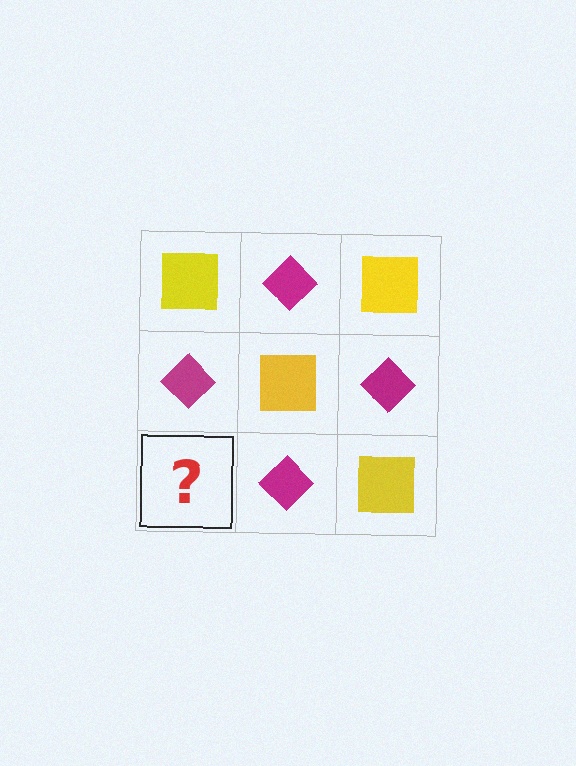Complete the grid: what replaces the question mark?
The question mark should be replaced with a yellow square.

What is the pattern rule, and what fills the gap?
The rule is that it alternates yellow square and magenta diamond in a checkerboard pattern. The gap should be filled with a yellow square.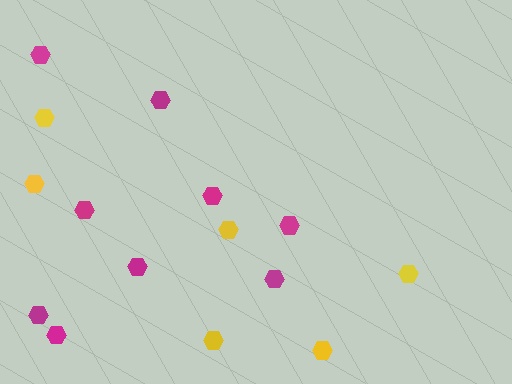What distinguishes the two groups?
There are 2 groups: one group of magenta hexagons (9) and one group of yellow hexagons (6).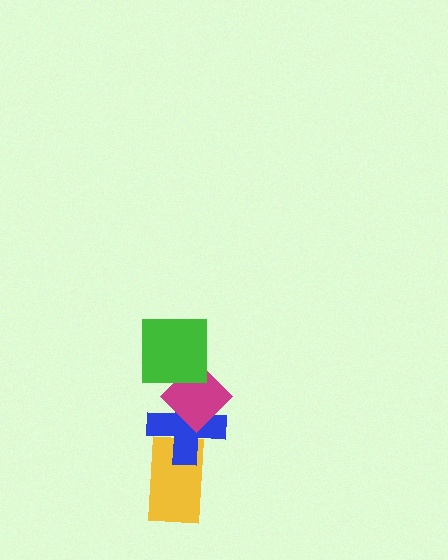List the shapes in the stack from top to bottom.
From top to bottom: the green square, the magenta diamond, the blue cross, the yellow rectangle.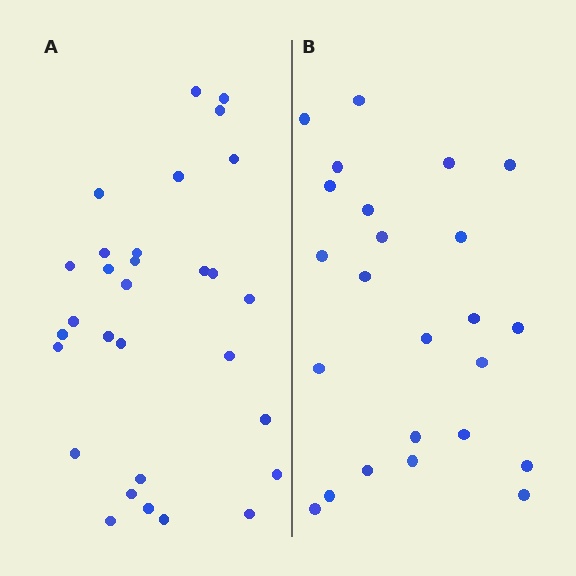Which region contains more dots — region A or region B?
Region A (the left region) has more dots.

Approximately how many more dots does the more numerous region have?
Region A has about 6 more dots than region B.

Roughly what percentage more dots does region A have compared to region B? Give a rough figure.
About 25% more.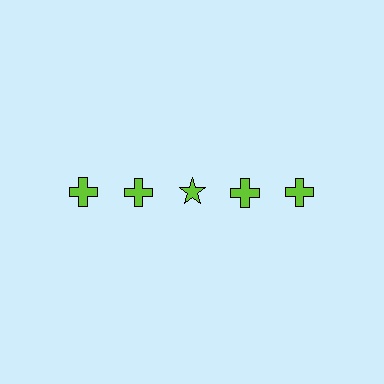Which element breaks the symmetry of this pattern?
The lime star in the top row, center column breaks the symmetry. All other shapes are lime crosses.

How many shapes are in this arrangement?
There are 5 shapes arranged in a grid pattern.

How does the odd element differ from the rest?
It has a different shape: star instead of cross.